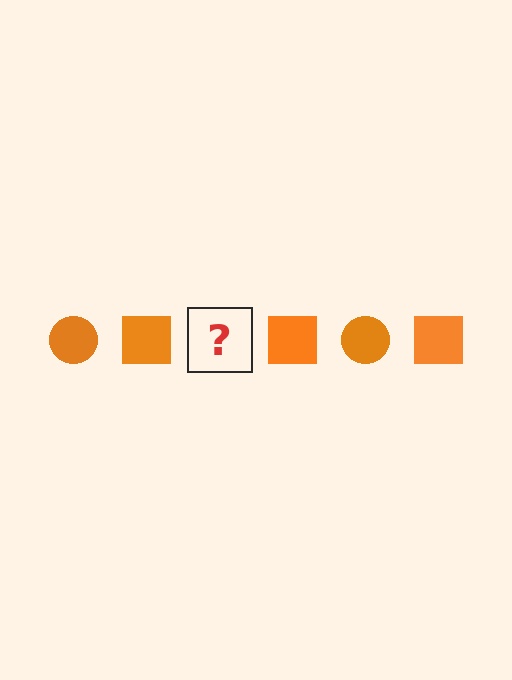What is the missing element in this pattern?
The missing element is an orange circle.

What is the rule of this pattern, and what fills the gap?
The rule is that the pattern cycles through circle, square shapes in orange. The gap should be filled with an orange circle.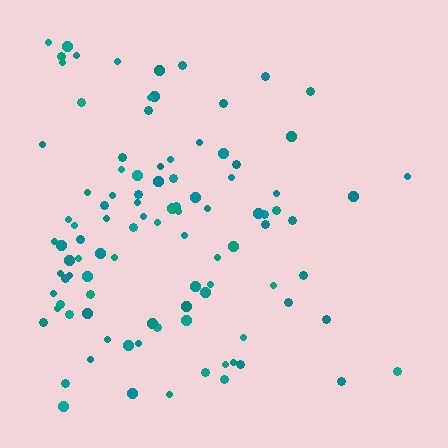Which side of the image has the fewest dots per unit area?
The right.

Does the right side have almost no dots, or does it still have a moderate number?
Still a moderate number, just noticeably fewer than the left.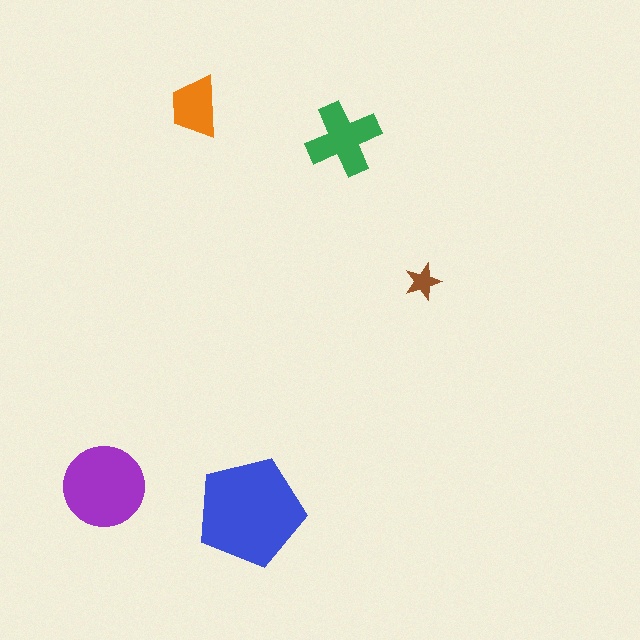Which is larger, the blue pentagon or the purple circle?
The blue pentagon.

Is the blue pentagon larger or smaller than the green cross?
Larger.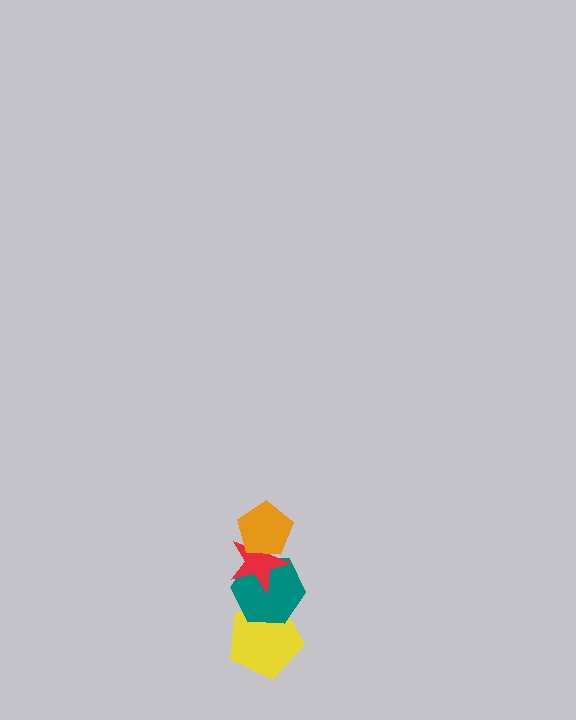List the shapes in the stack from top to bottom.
From top to bottom: the orange pentagon, the red star, the teal hexagon, the yellow pentagon.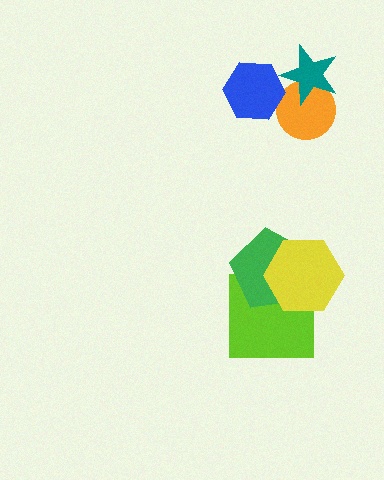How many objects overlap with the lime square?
2 objects overlap with the lime square.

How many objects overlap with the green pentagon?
2 objects overlap with the green pentagon.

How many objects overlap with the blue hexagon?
0 objects overlap with the blue hexagon.